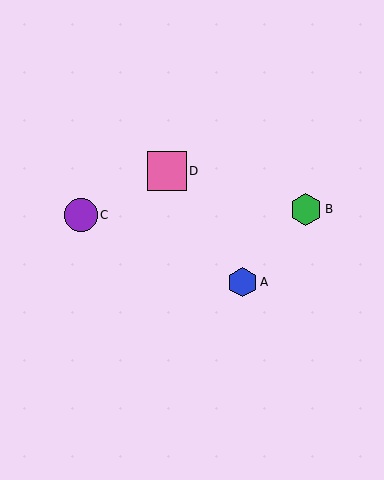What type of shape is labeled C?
Shape C is a purple circle.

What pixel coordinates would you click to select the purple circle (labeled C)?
Click at (81, 215) to select the purple circle C.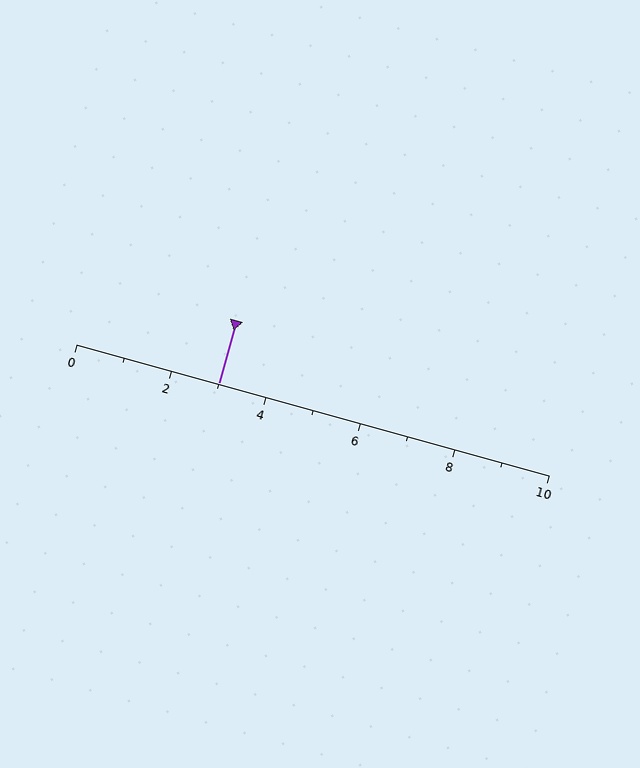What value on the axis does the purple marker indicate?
The marker indicates approximately 3.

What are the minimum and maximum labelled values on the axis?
The axis runs from 0 to 10.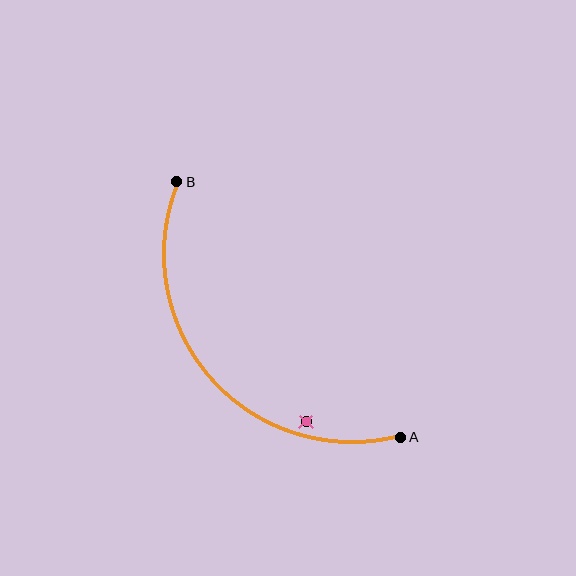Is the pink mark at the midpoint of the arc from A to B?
No — the pink mark does not lie on the arc at all. It sits slightly inside the curve.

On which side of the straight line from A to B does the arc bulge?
The arc bulges below and to the left of the straight line connecting A and B.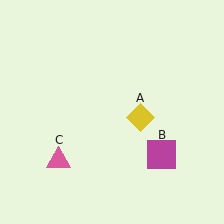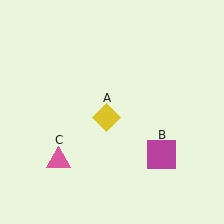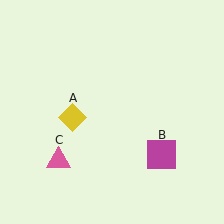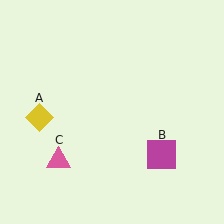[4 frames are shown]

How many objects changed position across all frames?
1 object changed position: yellow diamond (object A).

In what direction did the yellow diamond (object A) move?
The yellow diamond (object A) moved left.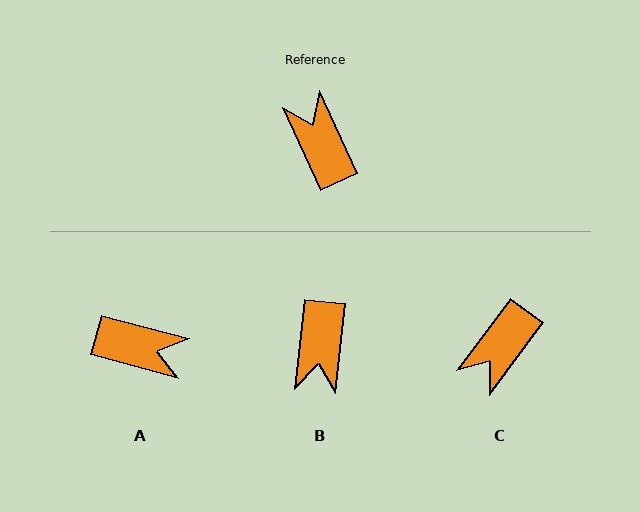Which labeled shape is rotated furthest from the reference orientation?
B, about 150 degrees away.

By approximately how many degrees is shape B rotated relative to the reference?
Approximately 150 degrees counter-clockwise.